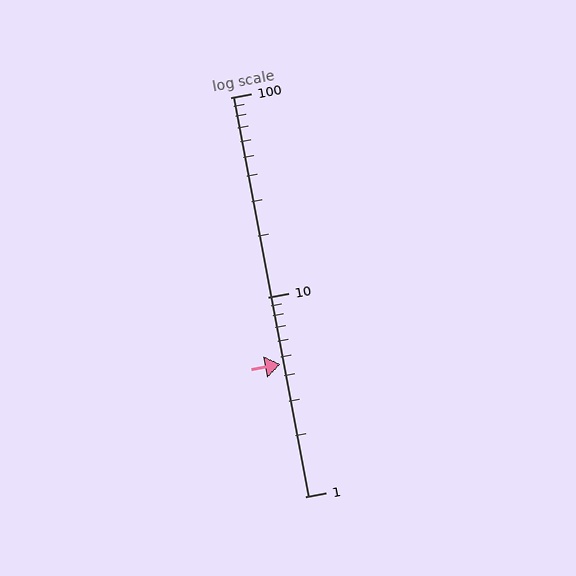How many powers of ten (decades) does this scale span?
The scale spans 2 decades, from 1 to 100.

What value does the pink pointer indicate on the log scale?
The pointer indicates approximately 4.6.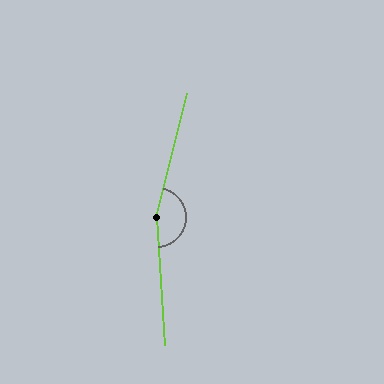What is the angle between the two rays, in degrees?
Approximately 162 degrees.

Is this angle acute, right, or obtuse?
It is obtuse.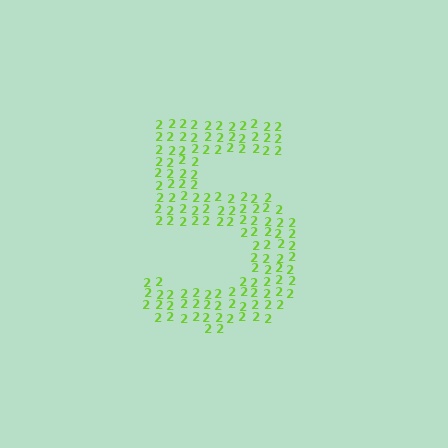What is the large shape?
The large shape is the digit 5.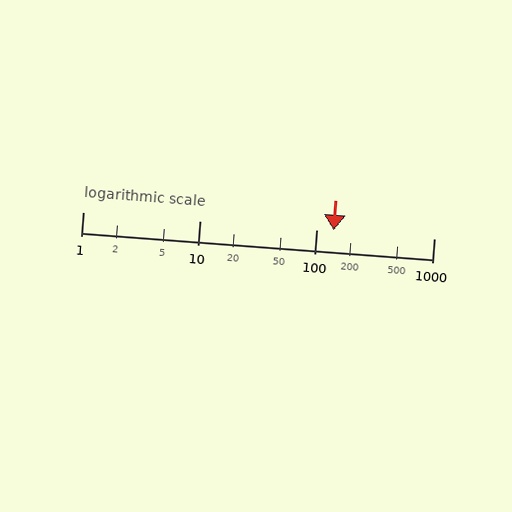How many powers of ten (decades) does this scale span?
The scale spans 3 decades, from 1 to 1000.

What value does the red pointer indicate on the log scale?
The pointer indicates approximately 140.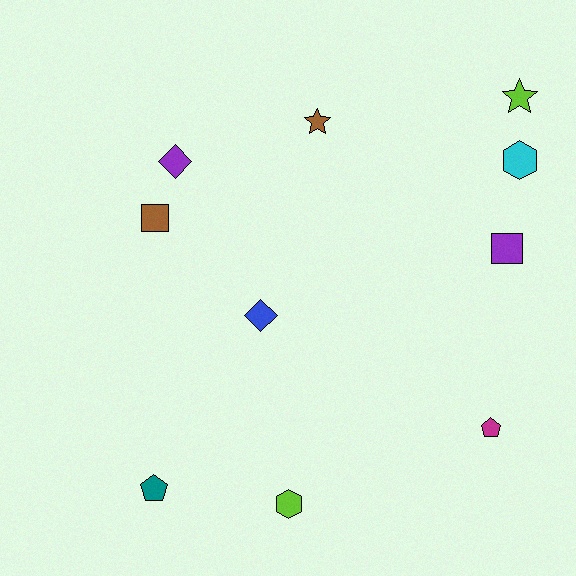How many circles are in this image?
There are no circles.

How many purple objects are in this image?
There are 2 purple objects.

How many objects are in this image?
There are 10 objects.